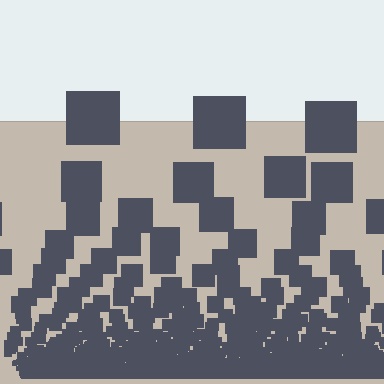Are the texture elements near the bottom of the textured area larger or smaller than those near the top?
Smaller. The gradient is inverted — elements near the bottom are smaller and denser.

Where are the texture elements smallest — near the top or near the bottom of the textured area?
Near the bottom.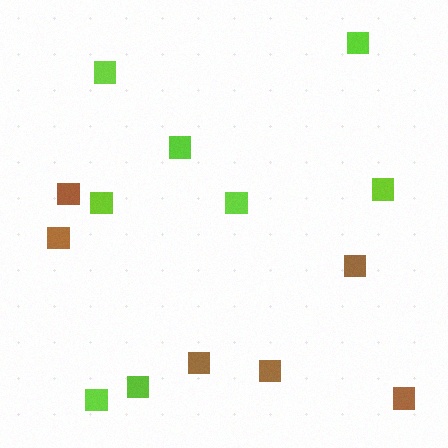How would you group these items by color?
There are 2 groups: one group of brown squares (6) and one group of lime squares (8).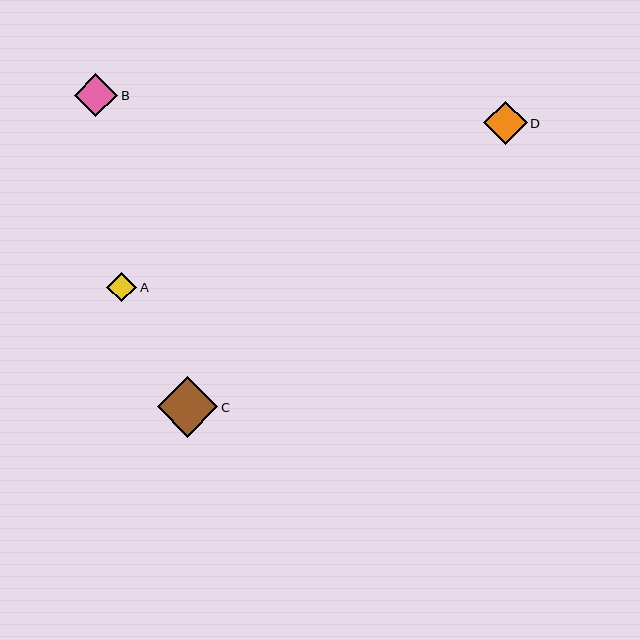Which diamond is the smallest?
Diamond A is the smallest with a size of approximately 30 pixels.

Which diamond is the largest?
Diamond C is the largest with a size of approximately 61 pixels.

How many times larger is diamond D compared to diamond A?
Diamond D is approximately 1.5 times the size of diamond A.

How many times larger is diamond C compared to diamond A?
Diamond C is approximately 2.0 times the size of diamond A.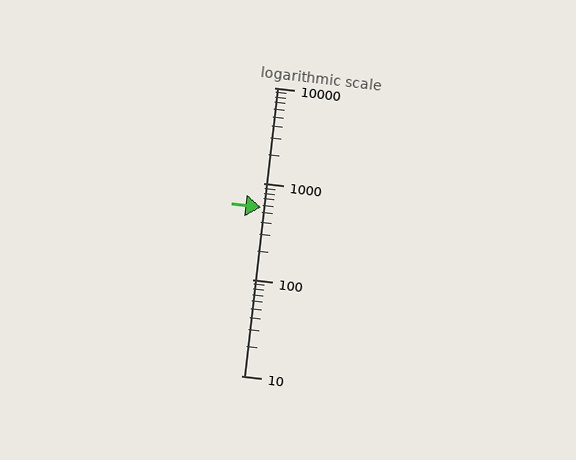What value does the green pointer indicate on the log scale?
The pointer indicates approximately 570.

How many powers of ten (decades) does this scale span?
The scale spans 3 decades, from 10 to 10000.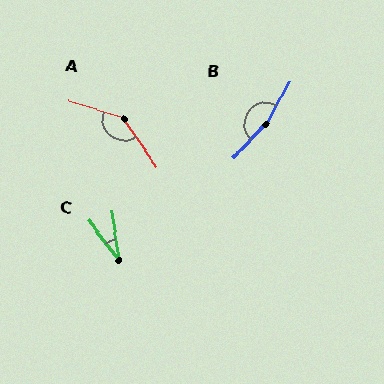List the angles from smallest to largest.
C (29°), A (142°), B (167°).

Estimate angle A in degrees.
Approximately 142 degrees.